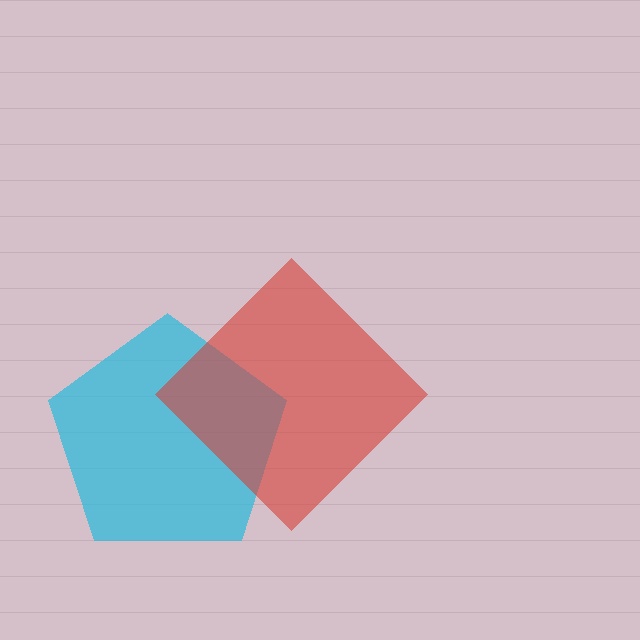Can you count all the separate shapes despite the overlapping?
Yes, there are 2 separate shapes.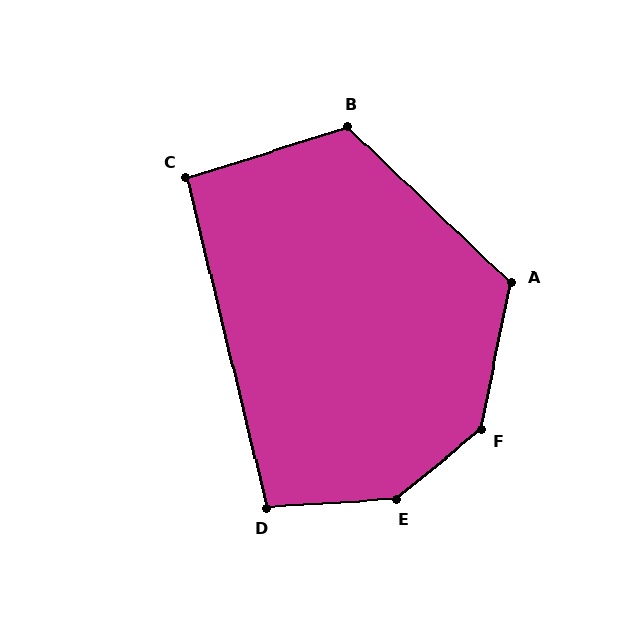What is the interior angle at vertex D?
Approximately 100 degrees (obtuse).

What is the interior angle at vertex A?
Approximately 122 degrees (obtuse).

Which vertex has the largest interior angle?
E, at approximately 144 degrees.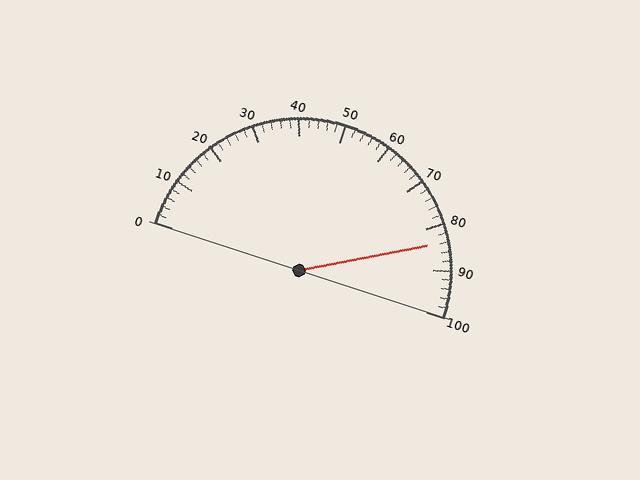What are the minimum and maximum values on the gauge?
The gauge ranges from 0 to 100.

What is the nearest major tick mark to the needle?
The nearest major tick mark is 80.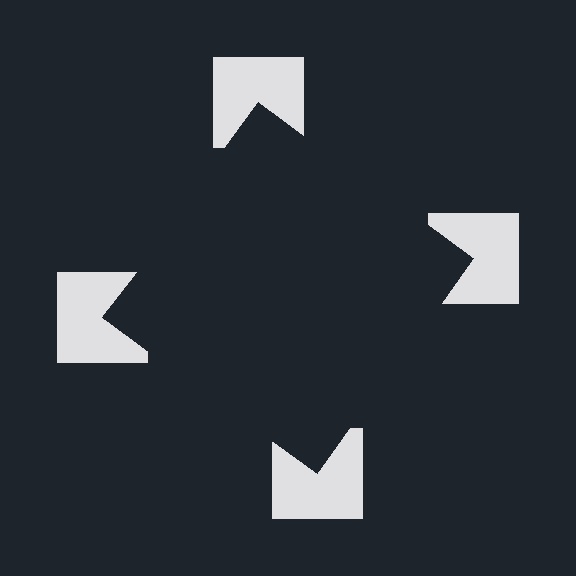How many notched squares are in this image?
There are 4 — one at each vertex of the illusory square.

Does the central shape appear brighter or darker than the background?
It typically appears slightly darker than the background, even though no actual brightness change is drawn.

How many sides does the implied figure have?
4 sides.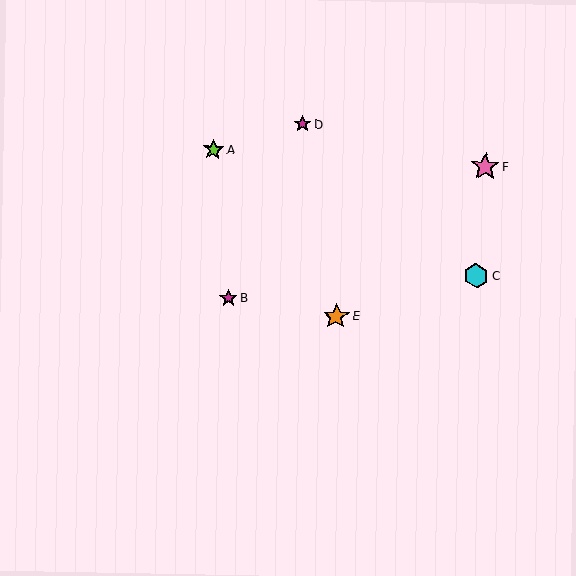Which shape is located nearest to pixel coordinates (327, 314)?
The orange star (labeled E) at (336, 316) is nearest to that location.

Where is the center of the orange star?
The center of the orange star is at (336, 316).